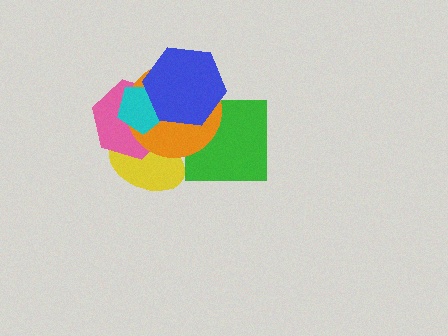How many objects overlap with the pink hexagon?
4 objects overlap with the pink hexagon.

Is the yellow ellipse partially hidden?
Yes, it is partially covered by another shape.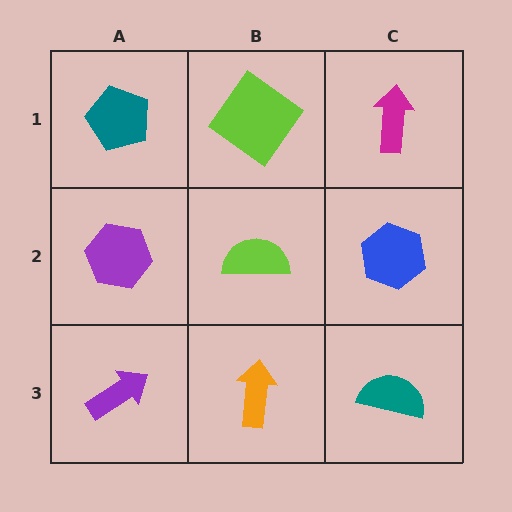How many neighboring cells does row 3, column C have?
2.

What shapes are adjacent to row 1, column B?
A lime semicircle (row 2, column B), a teal pentagon (row 1, column A), a magenta arrow (row 1, column C).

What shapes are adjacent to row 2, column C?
A magenta arrow (row 1, column C), a teal semicircle (row 3, column C), a lime semicircle (row 2, column B).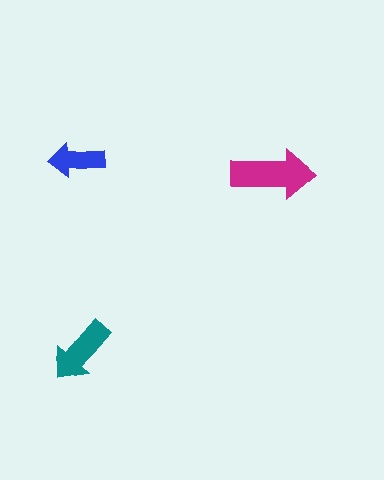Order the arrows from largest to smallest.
the magenta one, the teal one, the blue one.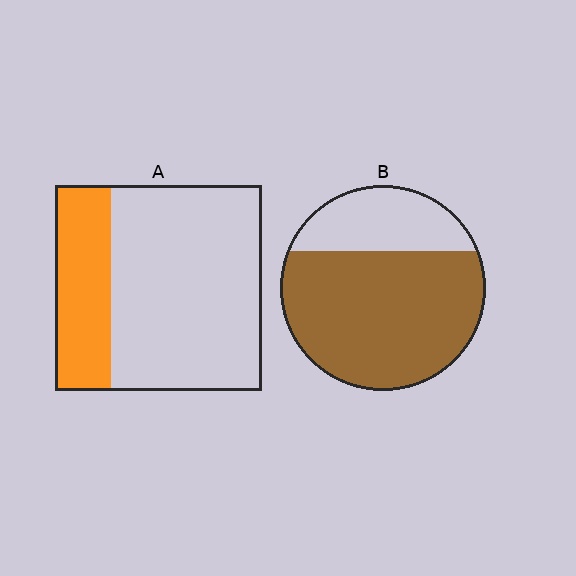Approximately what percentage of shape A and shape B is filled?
A is approximately 25% and B is approximately 70%.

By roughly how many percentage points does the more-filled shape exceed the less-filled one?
By roughly 45 percentage points (B over A).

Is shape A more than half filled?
No.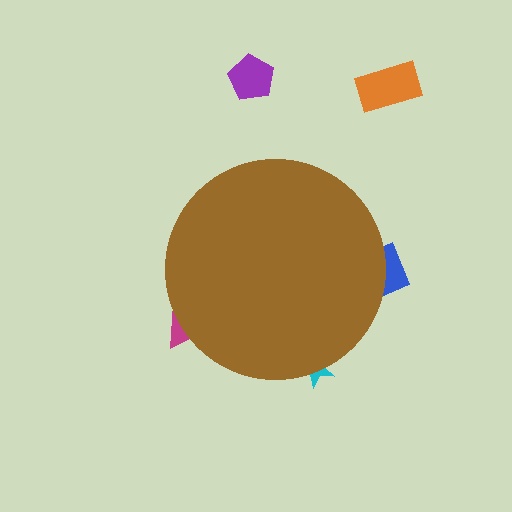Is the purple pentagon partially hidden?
No, the purple pentagon is fully visible.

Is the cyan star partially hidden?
Yes, the cyan star is partially hidden behind the brown circle.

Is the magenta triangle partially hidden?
Yes, the magenta triangle is partially hidden behind the brown circle.